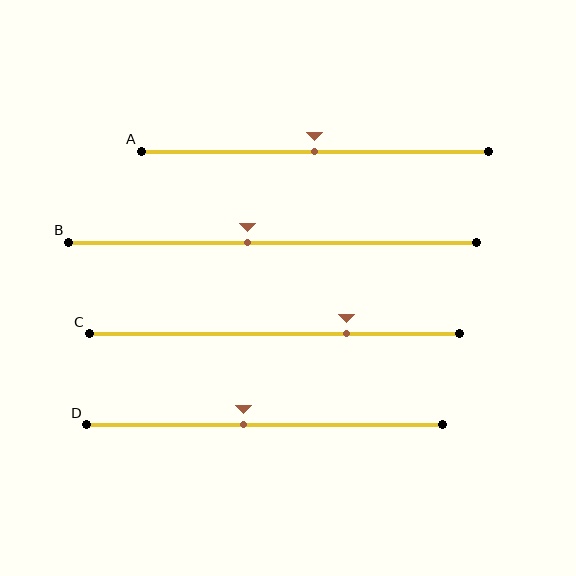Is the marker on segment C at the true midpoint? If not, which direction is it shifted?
No, the marker on segment C is shifted to the right by about 20% of the segment length.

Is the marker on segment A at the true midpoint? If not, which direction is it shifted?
Yes, the marker on segment A is at the true midpoint.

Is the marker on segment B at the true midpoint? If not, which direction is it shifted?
No, the marker on segment B is shifted to the left by about 6% of the segment length.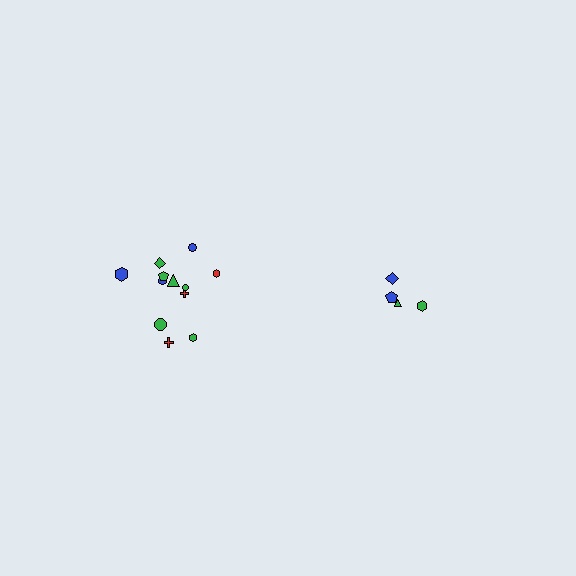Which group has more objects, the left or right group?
The left group.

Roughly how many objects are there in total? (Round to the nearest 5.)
Roughly 15 objects in total.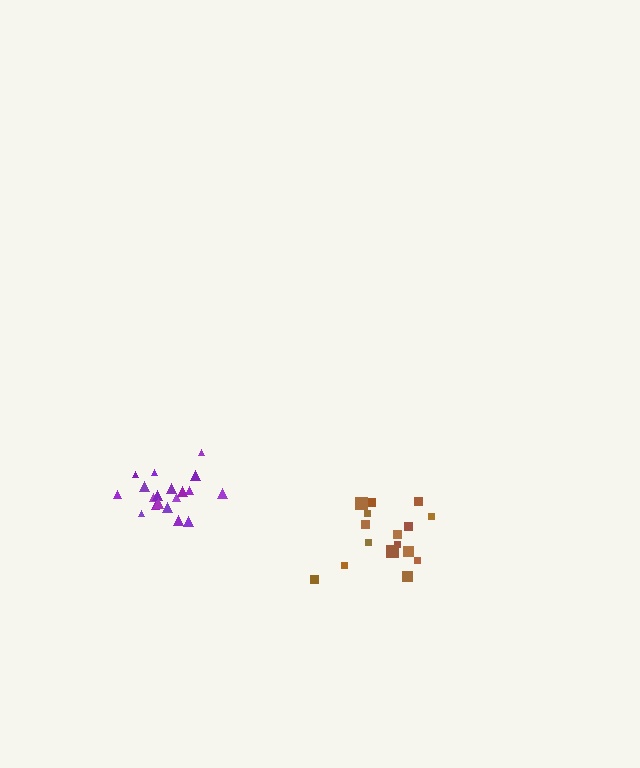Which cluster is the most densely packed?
Purple.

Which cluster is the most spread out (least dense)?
Brown.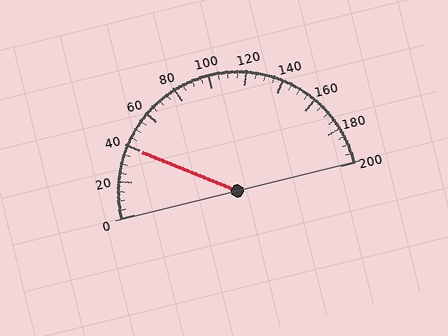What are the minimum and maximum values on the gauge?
The gauge ranges from 0 to 200.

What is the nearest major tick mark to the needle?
The nearest major tick mark is 40.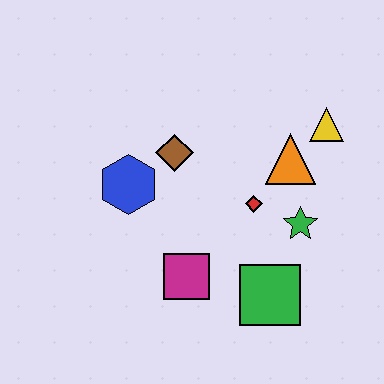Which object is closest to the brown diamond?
The blue hexagon is closest to the brown diamond.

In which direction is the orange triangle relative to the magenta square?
The orange triangle is above the magenta square.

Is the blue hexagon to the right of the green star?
No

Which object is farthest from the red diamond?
The blue hexagon is farthest from the red diamond.